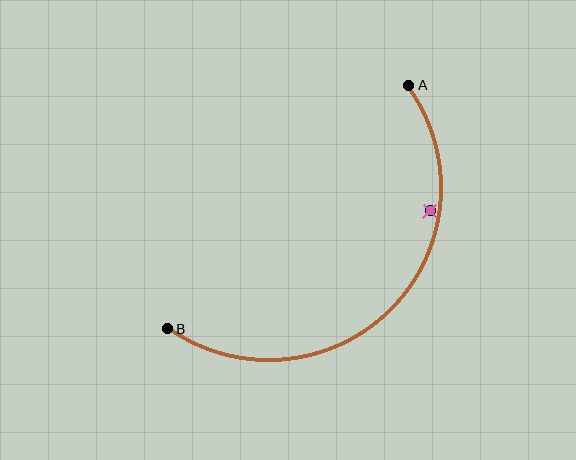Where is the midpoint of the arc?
The arc midpoint is the point on the curve farthest from the straight line joining A and B. It sits below and to the right of that line.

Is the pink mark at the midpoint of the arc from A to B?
No — the pink mark does not lie on the arc at all. It sits slightly inside the curve.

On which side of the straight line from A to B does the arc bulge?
The arc bulges below and to the right of the straight line connecting A and B.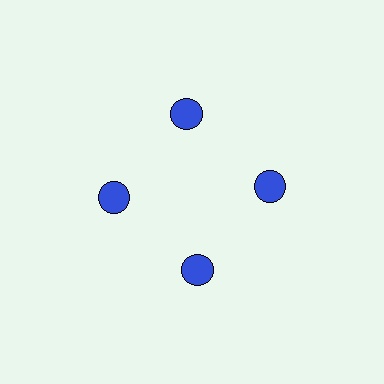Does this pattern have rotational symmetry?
Yes, this pattern has 4-fold rotational symmetry. It looks the same after rotating 90 degrees around the center.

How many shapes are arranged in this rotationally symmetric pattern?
There are 8 shapes, arranged in 4 groups of 2.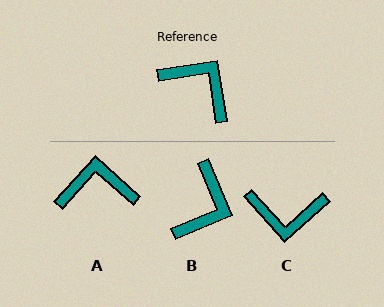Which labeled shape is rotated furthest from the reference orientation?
C, about 146 degrees away.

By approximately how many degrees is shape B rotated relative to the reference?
Approximately 76 degrees clockwise.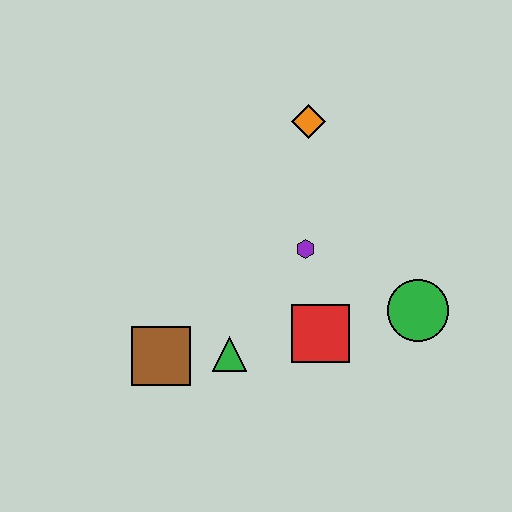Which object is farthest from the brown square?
The orange diamond is farthest from the brown square.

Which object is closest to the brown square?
The green triangle is closest to the brown square.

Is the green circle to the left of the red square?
No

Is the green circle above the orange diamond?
No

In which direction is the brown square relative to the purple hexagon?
The brown square is to the left of the purple hexagon.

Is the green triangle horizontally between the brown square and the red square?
Yes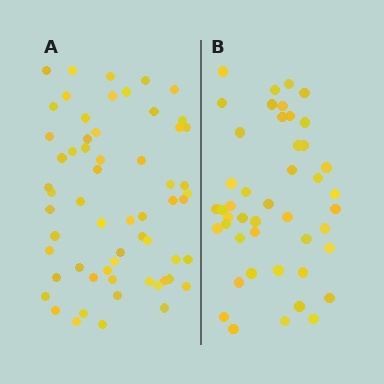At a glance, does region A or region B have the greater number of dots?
Region A (the left region) has more dots.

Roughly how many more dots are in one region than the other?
Region A has approximately 15 more dots than region B.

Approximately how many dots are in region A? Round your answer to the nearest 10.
About 60 dots.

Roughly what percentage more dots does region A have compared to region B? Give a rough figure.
About 35% more.